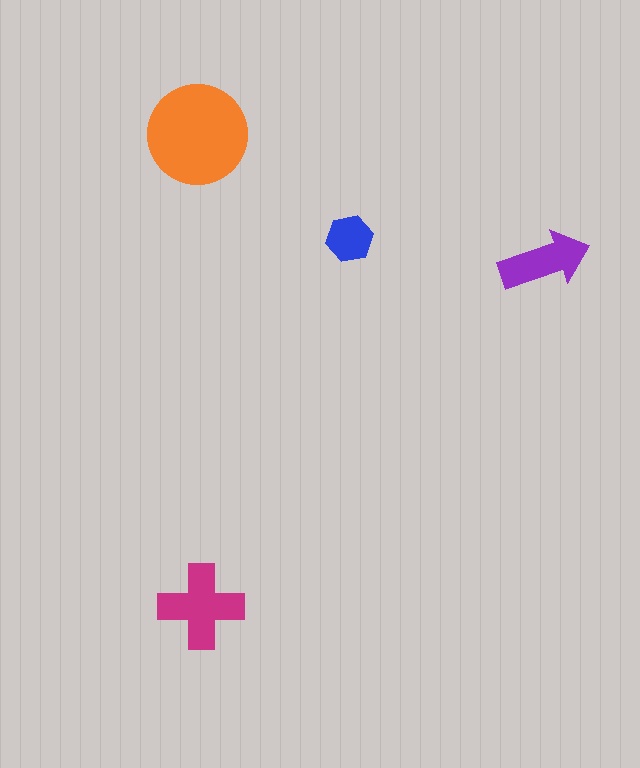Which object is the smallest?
The blue hexagon.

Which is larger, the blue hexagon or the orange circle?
The orange circle.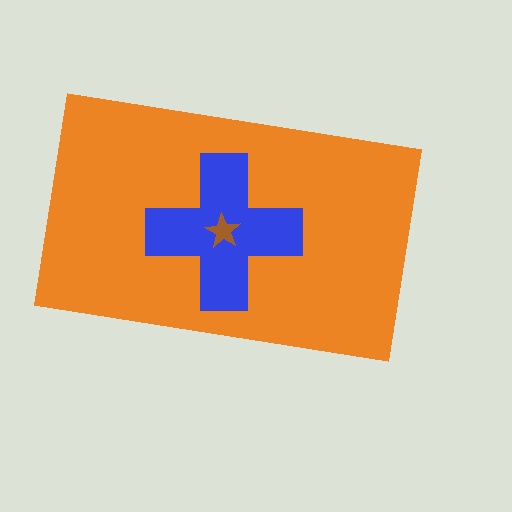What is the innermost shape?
The brown star.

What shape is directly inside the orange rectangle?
The blue cross.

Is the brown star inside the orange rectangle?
Yes.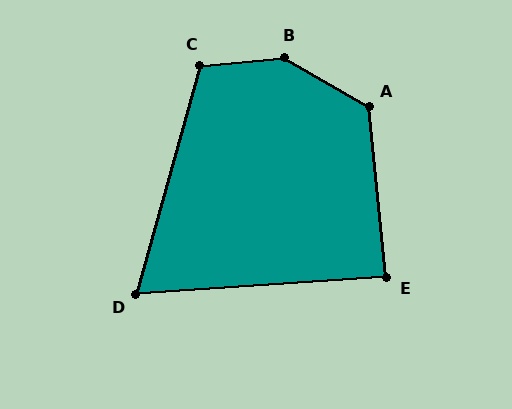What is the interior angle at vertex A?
Approximately 126 degrees (obtuse).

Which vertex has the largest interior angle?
B, at approximately 144 degrees.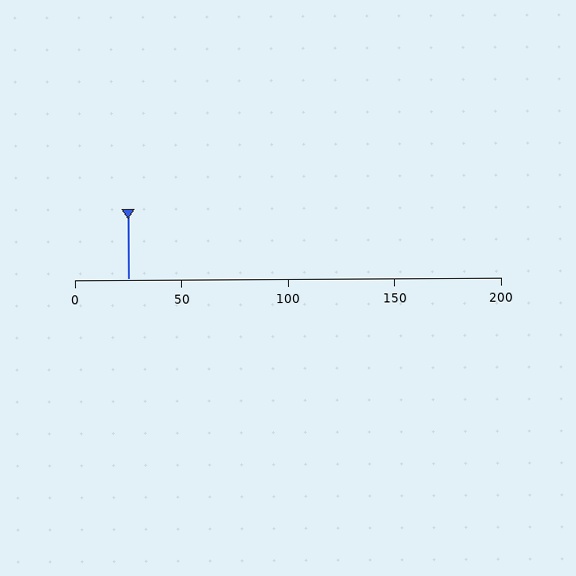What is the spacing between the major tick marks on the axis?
The major ticks are spaced 50 apart.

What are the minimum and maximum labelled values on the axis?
The axis runs from 0 to 200.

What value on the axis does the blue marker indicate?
The marker indicates approximately 25.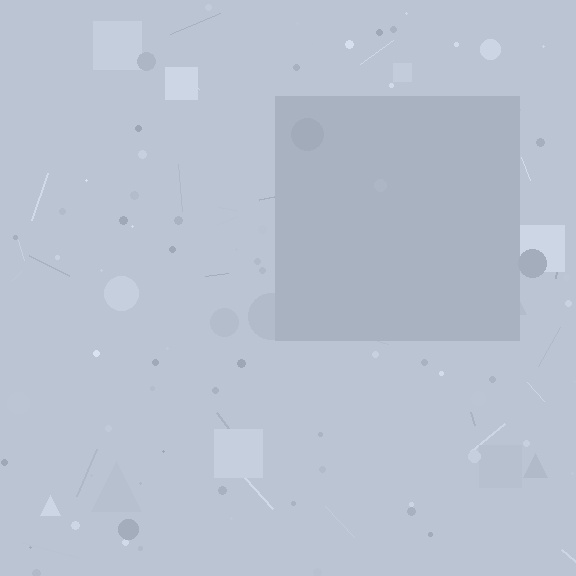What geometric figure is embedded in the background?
A square is embedded in the background.